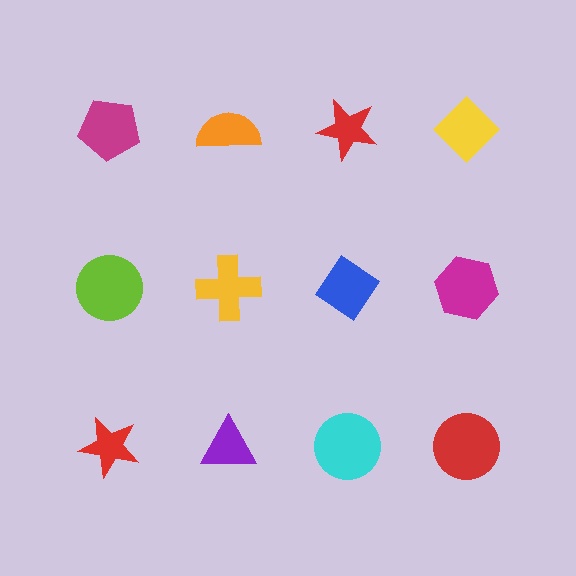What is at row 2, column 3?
A blue diamond.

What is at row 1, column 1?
A magenta pentagon.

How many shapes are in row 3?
4 shapes.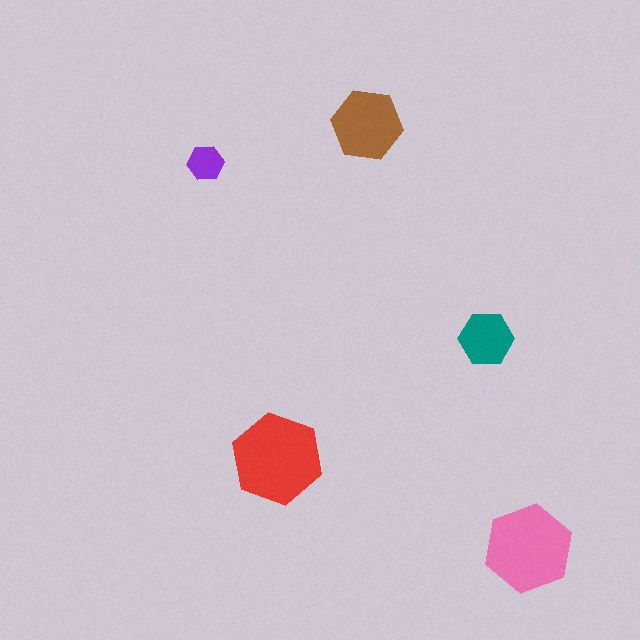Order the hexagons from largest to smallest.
the red one, the pink one, the brown one, the teal one, the purple one.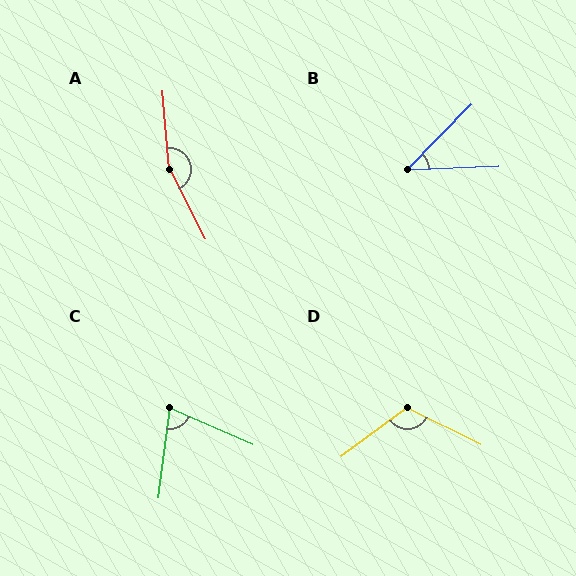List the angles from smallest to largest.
B (43°), C (74°), D (117°), A (158°).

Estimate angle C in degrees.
Approximately 74 degrees.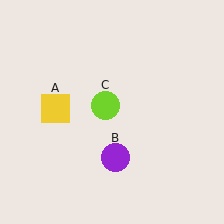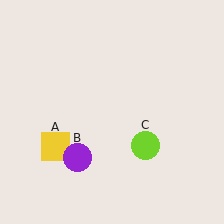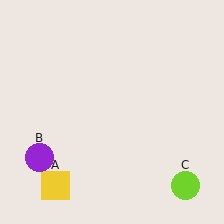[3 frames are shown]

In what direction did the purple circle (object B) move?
The purple circle (object B) moved left.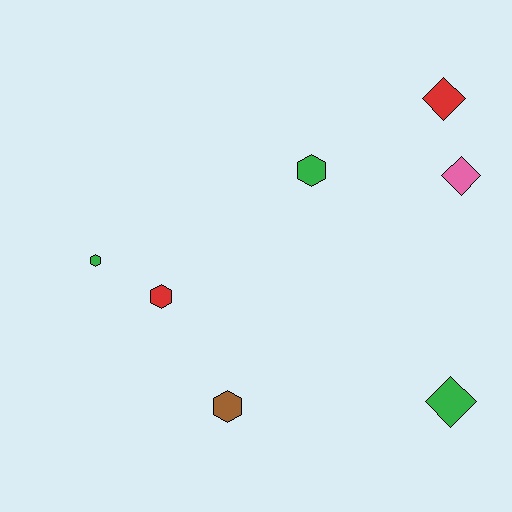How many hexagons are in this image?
There are 4 hexagons.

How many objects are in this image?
There are 7 objects.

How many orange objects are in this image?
There are no orange objects.